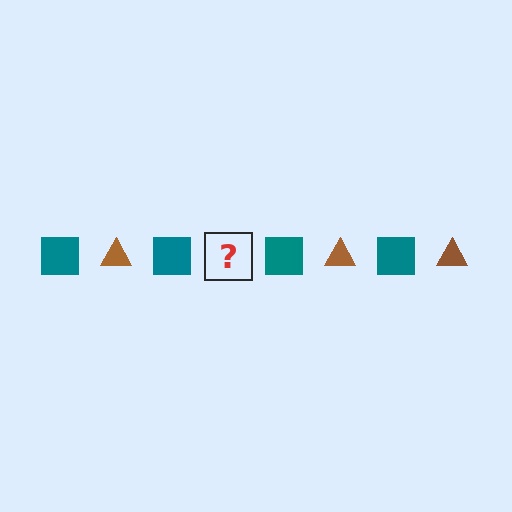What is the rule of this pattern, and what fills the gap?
The rule is that the pattern alternates between teal square and brown triangle. The gap should be filled with a brown triangle.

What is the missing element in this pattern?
The missing element is a brown triangle.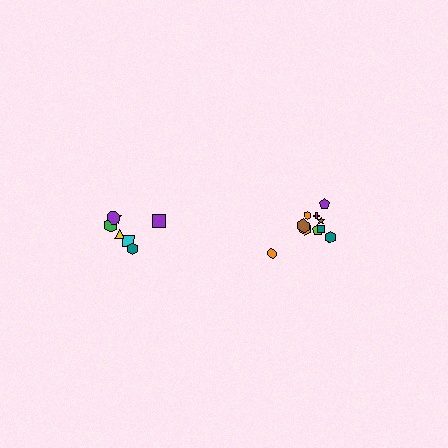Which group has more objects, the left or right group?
The right group.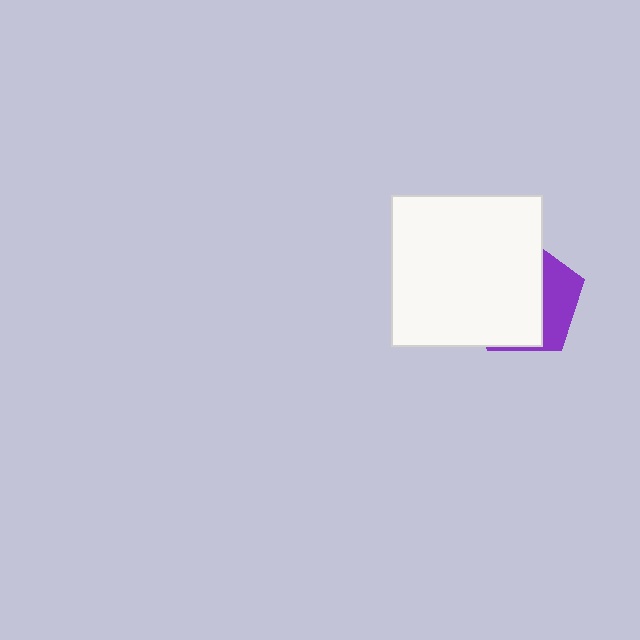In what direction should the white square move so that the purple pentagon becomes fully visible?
The white square should move left. That is the shortest direction to clear the overlap and leave the purple pentagon fully visible.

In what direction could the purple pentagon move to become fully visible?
The purple pentagon could move right. That would shift it out from behind the white square entirely.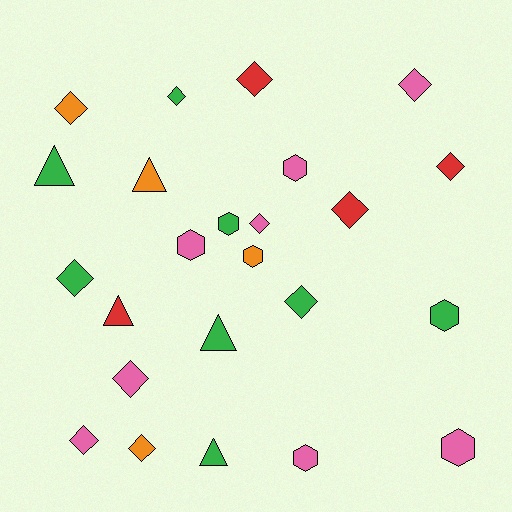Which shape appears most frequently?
Diamond, with 12 objects.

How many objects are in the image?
There are 24 objects.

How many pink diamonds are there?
There are 4 pink diamonds.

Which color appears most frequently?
Green, with 8 objects.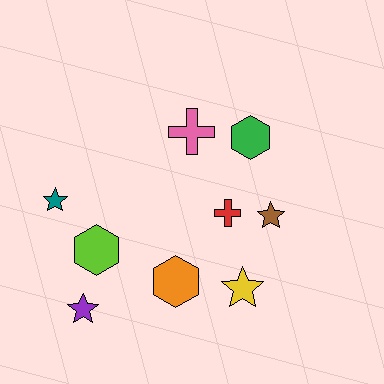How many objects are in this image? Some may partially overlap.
There are 9 objects.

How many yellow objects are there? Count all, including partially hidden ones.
There is 1 yellow object.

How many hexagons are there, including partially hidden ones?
There are 3 hexagons.